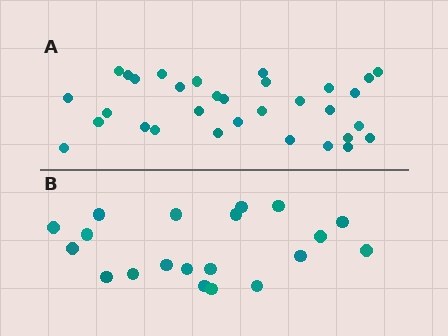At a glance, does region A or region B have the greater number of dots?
Region A (the top region) has more dots.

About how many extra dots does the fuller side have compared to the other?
Region A has roughly 12 or so more dots than region B.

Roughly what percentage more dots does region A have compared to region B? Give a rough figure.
About 60% more.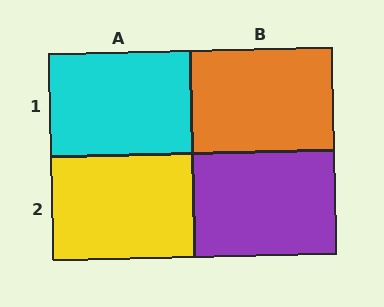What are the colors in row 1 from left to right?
Cyan, orange.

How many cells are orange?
1 cell is orange.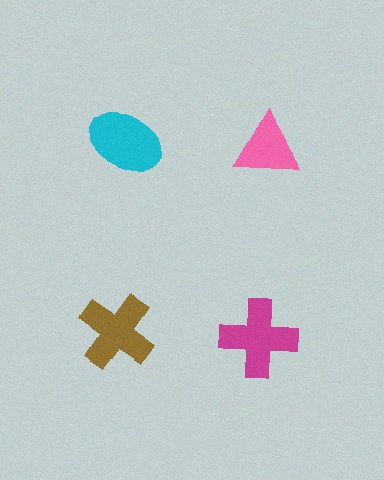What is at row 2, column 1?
A brown cross.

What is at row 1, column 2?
A pink triangle.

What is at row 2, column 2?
A magenta cross.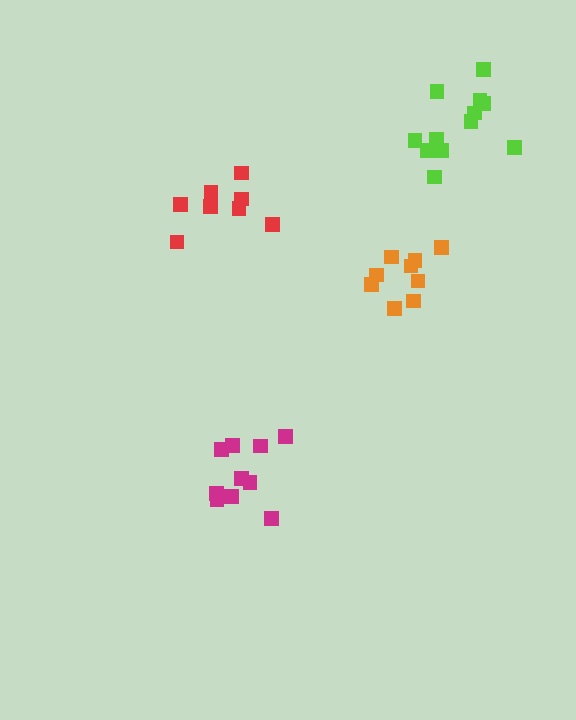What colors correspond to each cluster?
The clusters are colored: magenta, red, orange, lime.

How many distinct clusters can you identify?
There are 4 distinct clusters.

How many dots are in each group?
Group 1: 11 dots, Group 2: 8 dots, Group 3: 9 dots, Group 4: 12 dots (40 total).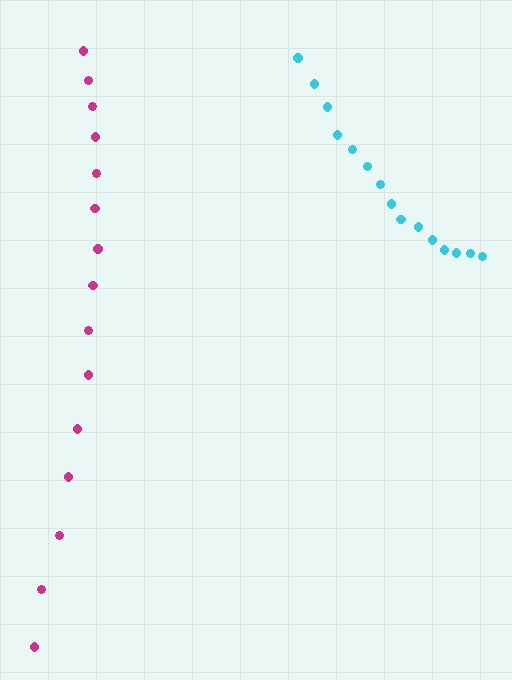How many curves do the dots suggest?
There are 2 distinct paths.